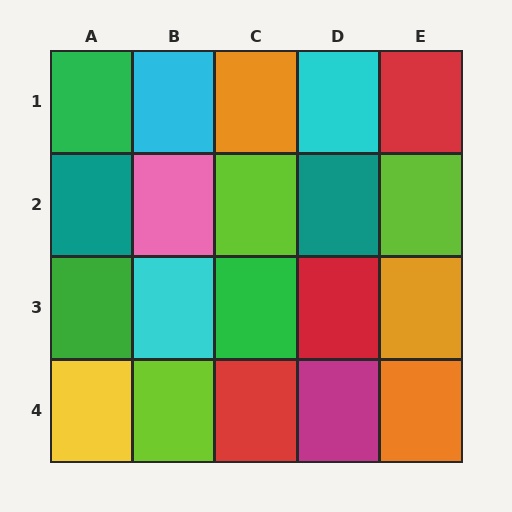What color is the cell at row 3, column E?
Orange.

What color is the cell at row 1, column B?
Cyan.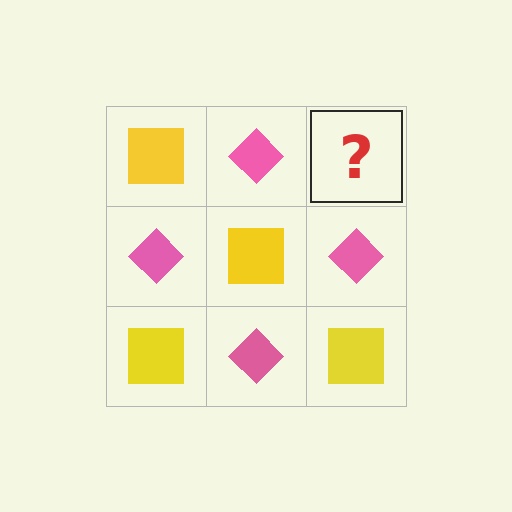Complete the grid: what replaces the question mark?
The question mark should be replaced with a yellow square.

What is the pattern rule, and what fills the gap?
The rule is that it alternates yellow square and pink diamond in a checkerboard pattern. The gap should be filled with a yellow square.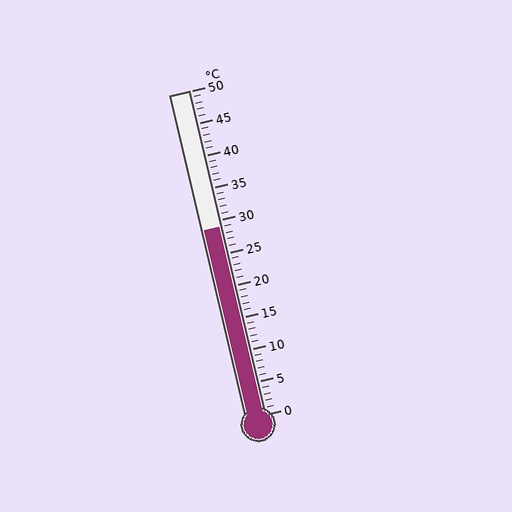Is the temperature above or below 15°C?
The temperature is above 15°C.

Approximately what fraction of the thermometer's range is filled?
The thermometer is filled to approximately 60% of its range.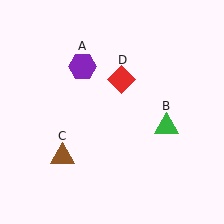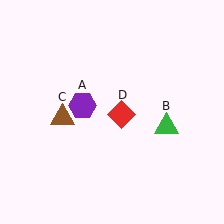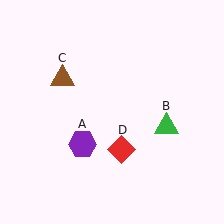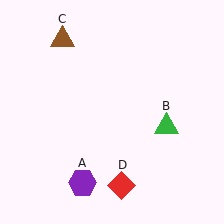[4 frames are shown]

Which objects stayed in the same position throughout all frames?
Green triangle (object B) remained stationary.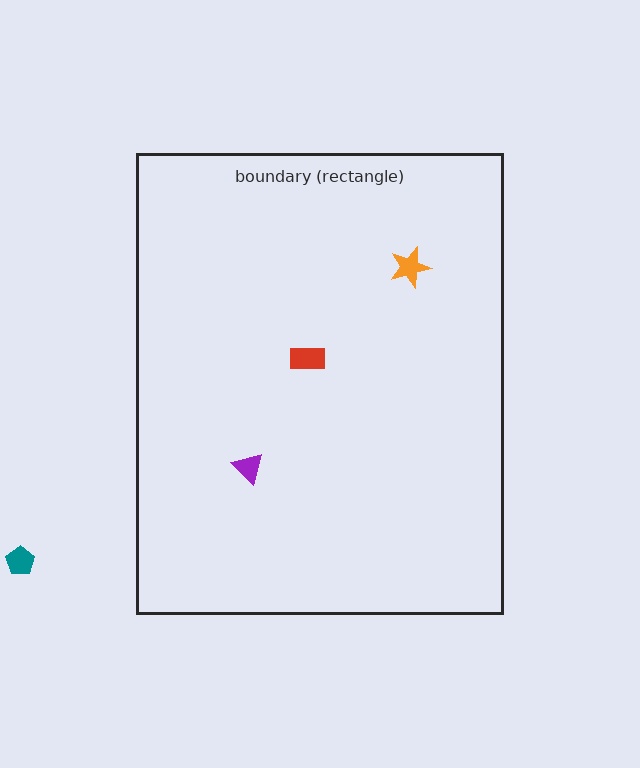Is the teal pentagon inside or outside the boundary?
Outside.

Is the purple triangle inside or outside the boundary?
Inside.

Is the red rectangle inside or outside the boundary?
Inside.